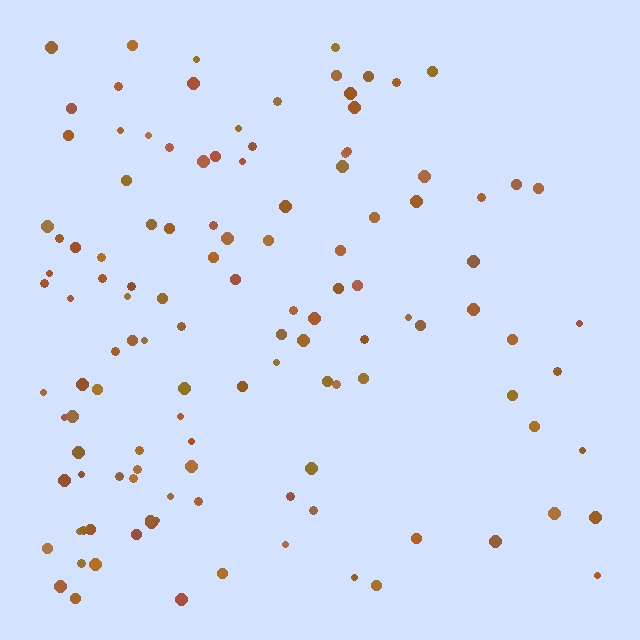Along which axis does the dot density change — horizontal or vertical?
Horizontal.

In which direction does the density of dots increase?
From right to left, with the left side densest.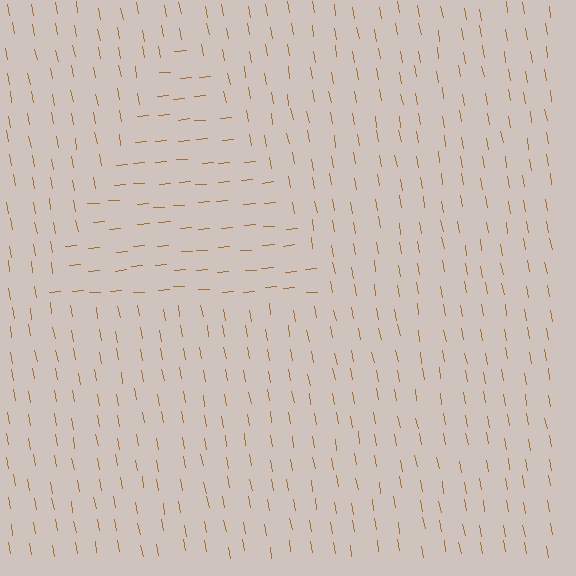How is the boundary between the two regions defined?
The boundary is defined purely by a change in line orientation (approximately 83 degrees difference). All lines are the same color and thickness.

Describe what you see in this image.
The image is filled with small brown line segments. A triangle region in the image has lines oriented differently from the surrounding lines, creating a visible texture boundary.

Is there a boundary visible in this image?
Yes, there is a texture boundary formed by a change in line orientation.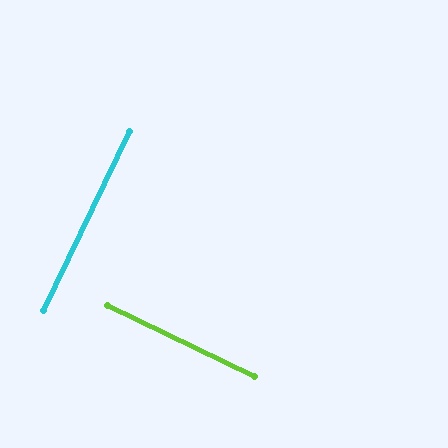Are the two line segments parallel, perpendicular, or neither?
Perpendicular — they meet at approximately 90°.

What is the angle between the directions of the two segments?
Approximately 90 degrees.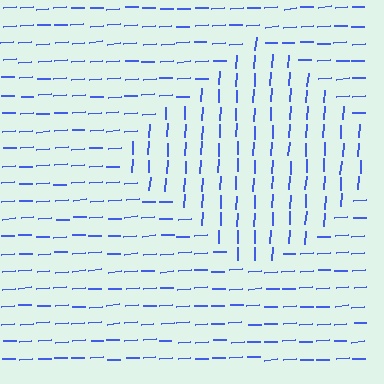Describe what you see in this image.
The image is filled with small blue line segments. A diamond region in the image has lines oriented differently from the surrounding lines, creating a visible texture boundary.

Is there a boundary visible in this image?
Yes, there is a texture boundary formed by a change in line orientation.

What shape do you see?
I see a diamond.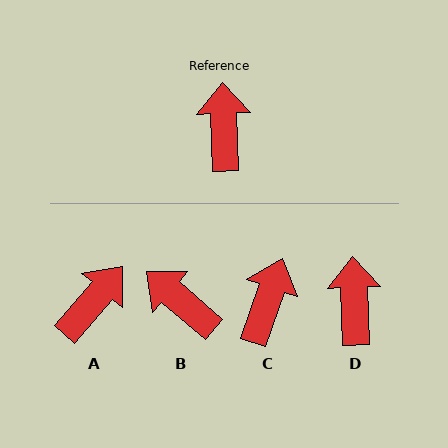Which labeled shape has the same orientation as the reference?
D.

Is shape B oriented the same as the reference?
No, it is off by about 47 degrees.